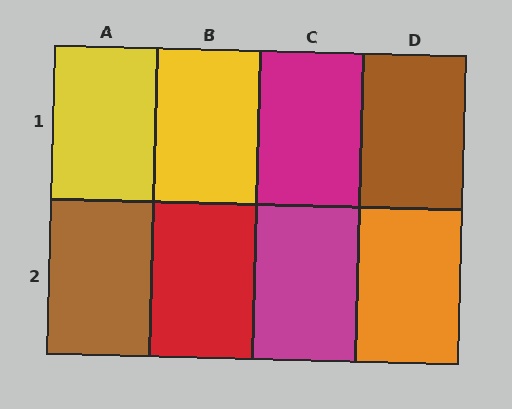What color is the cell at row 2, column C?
Magenta.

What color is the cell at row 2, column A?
Brown.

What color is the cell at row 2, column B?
Red.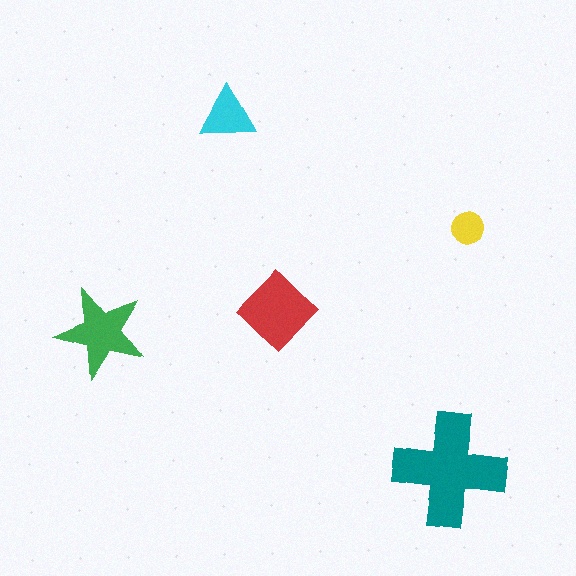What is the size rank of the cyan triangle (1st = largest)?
4th.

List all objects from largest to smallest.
The teal cross, the red diamond, the green star, the cyan triangle, the yellow circle.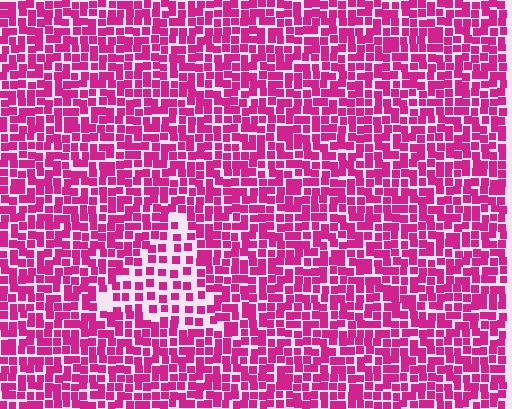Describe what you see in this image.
The image contains small magenta elements arranged at two different densities. A triangle-shaped region is visible where the elements are less densely packed than the surrounding area.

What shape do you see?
I see a triangle.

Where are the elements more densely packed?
The elements are more densely packed outside the triangle boundary.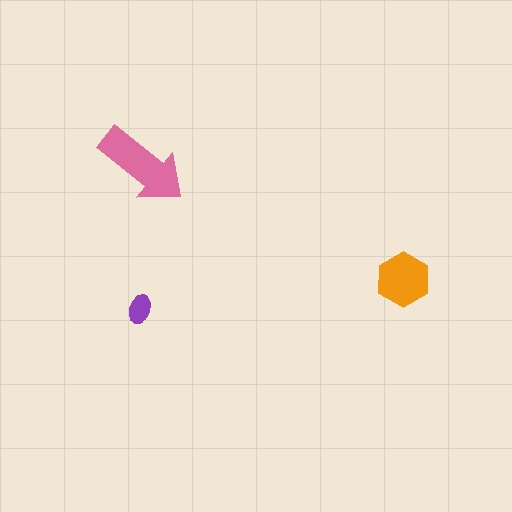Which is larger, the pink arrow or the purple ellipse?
The pink arrow.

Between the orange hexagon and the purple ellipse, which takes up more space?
The orange hexagon.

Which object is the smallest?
The purple ellipse.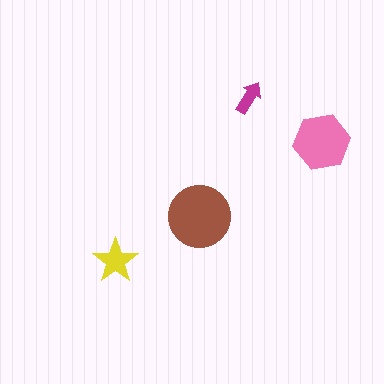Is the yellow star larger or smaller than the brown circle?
Smaller.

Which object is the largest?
The brown circle.